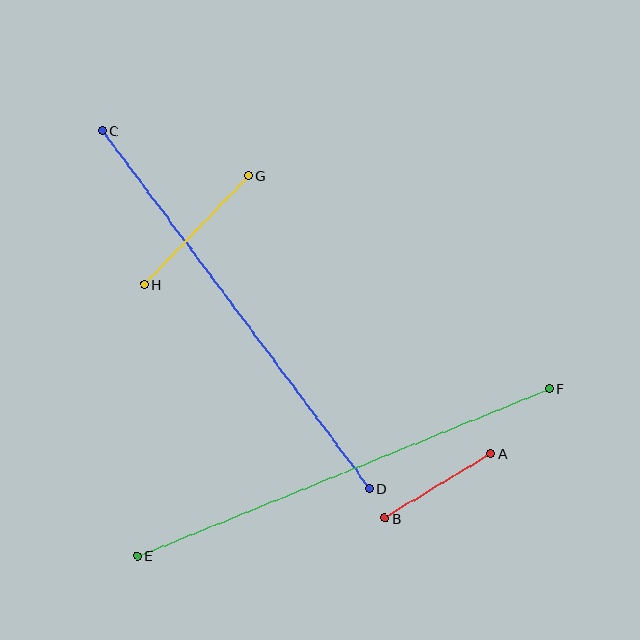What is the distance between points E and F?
The distance is approximately 444 pixels.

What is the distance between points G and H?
The distance is approximately 151 pixels.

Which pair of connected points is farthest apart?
Points C and D are farthest apart.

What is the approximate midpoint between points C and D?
The midpoint is at approximately (236, 310) pixels.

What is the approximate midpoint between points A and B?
The midpoint is at approximately (438, 486) pixels.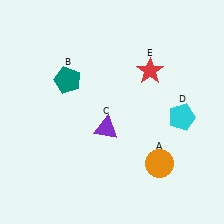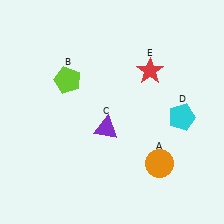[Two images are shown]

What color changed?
The pentagon (B) changed from teal in Image 1 to lime in Image 2.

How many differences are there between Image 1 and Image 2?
There is 1 difference between the two images.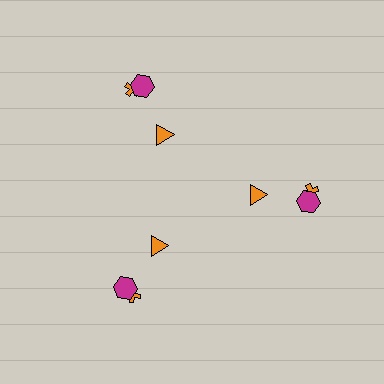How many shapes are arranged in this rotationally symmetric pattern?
There are 9 shapes, arranged in 3 groups of 3.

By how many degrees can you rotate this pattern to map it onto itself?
The pattern maps onto itself every 120 degrees of rotation.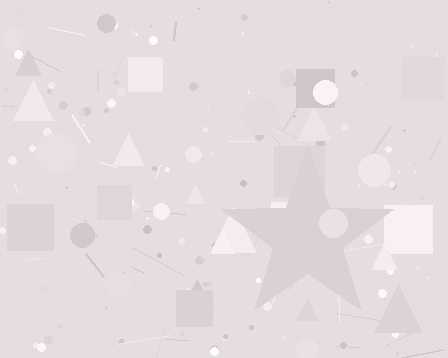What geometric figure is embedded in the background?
A star is embedded in the background.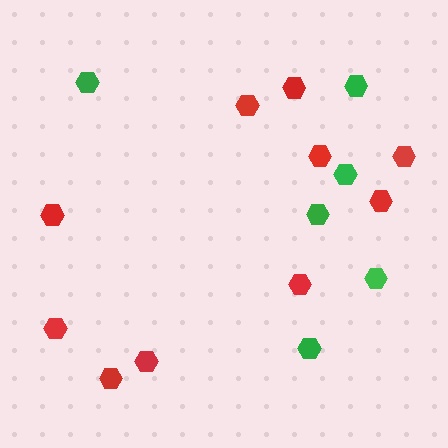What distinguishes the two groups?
There are 2 groups: one group of red hexagons (10) and one group of green hexagons (6).